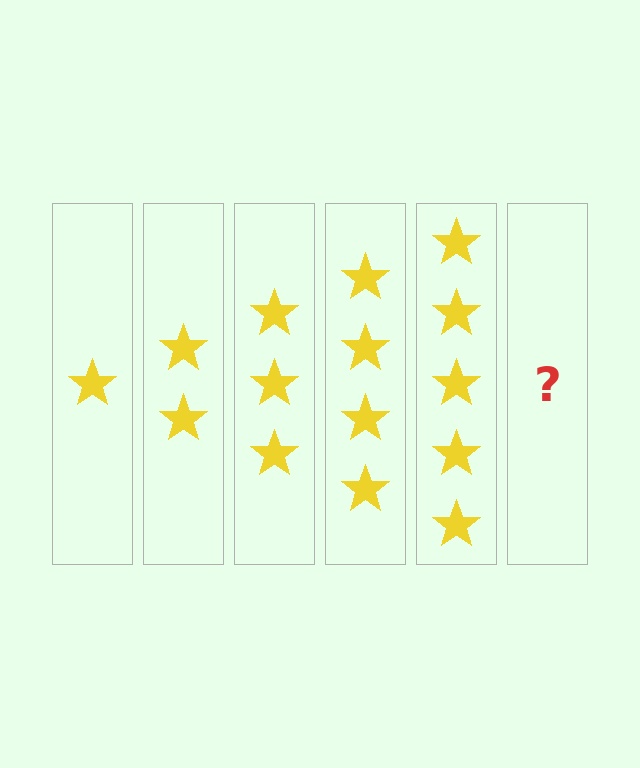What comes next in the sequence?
The next element should be 6 stars.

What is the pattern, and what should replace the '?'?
The pattern is that each step adds one more star. The '?' should be 6 stars.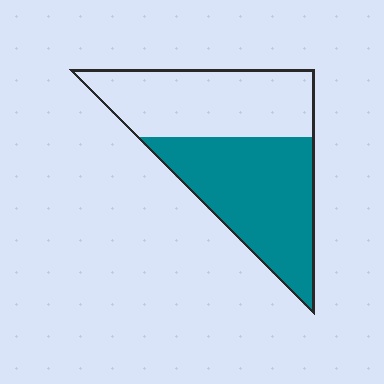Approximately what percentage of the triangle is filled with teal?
Approximately 50%.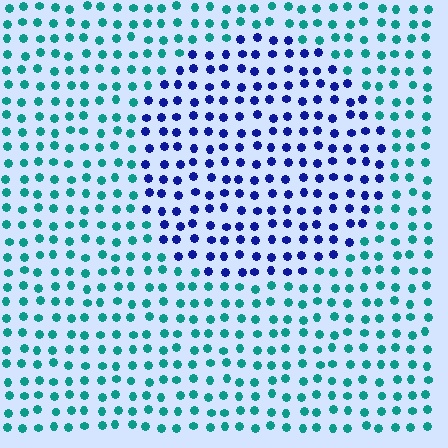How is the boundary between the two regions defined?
The boundary is defined purely by a slight shift in hue (about 62 degrees). Spacing, size, and orientation are identical on both sides.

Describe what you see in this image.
The image is filled with small teal elements in a uniform arrangement. A circle-shaped region is visible where the elements are tinted to a slightly different hue, forming a subtle color boundary.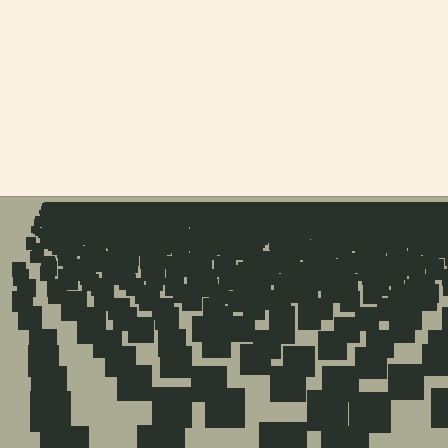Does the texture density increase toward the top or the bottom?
Density increases toward the top.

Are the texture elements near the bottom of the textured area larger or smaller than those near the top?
Larger. Near the bottom, elements are closer to the viewer and appear at a bigger on-screen size.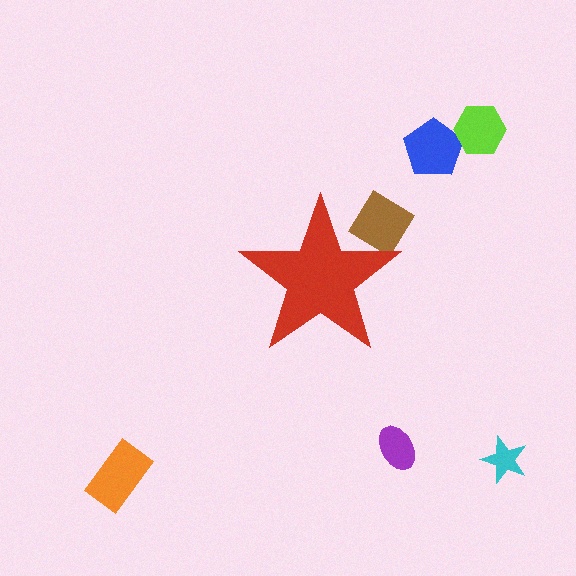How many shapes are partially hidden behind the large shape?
1 shape is partially hidden.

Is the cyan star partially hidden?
No, the cyan star is fully visible.